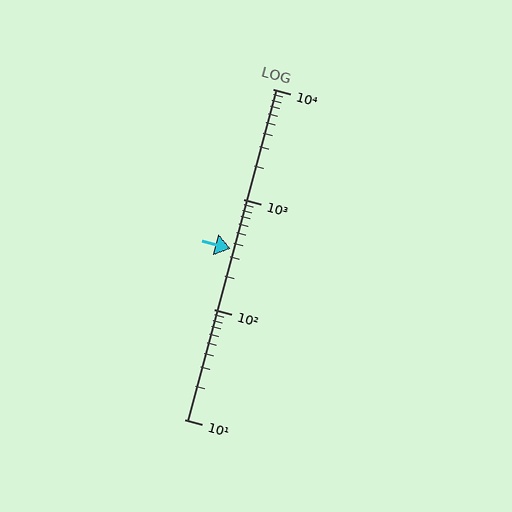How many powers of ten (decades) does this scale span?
The scale spans 3 decades, from 10 to 10000.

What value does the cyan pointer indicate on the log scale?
The pointer indicates approximately 350.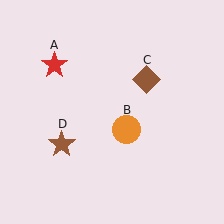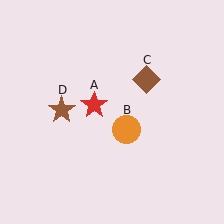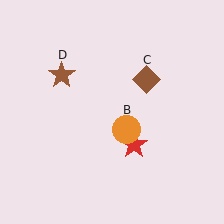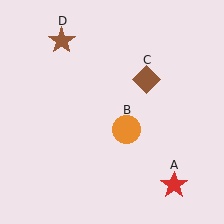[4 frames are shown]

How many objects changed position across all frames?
2 objects changed position: red star (object A), brown star (object D).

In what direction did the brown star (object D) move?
The brown star (object D) moved up.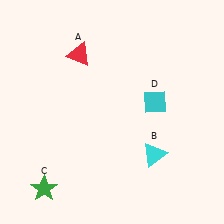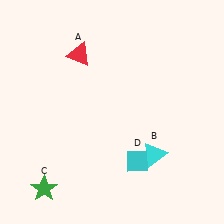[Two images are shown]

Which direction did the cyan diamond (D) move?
The cyan diamond (D) moved down.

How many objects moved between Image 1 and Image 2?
1 object moved between the two images.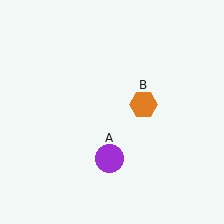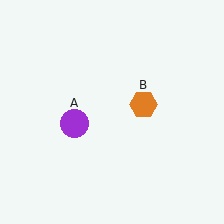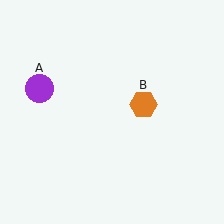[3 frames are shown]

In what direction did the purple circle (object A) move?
The purple circle (object A) moved up and to the left.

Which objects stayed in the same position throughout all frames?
Orange hexagon (object B) remained stationary.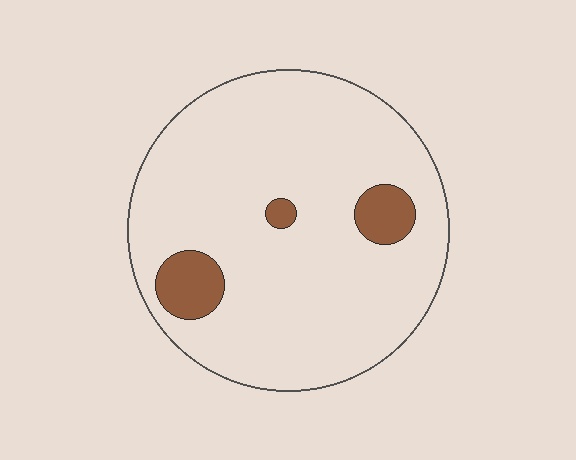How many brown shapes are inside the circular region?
3.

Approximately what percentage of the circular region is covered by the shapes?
Approximately 10%.